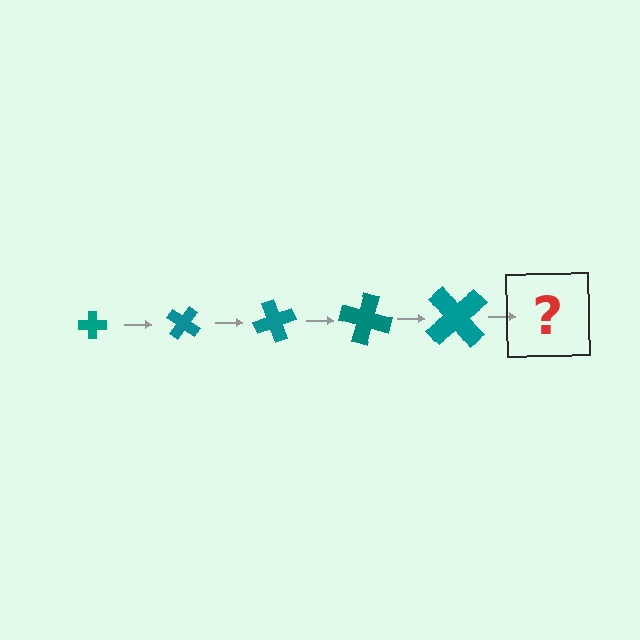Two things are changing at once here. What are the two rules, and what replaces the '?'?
The two rules are that the cross grows larger each step and it rotates 35 degrees each step. The '?' should be a cross, larger than the previous one and rotated 175 degrees from the start.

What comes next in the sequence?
The next element should be a cross, larger than the previous one and rotated 175 degrees from the start.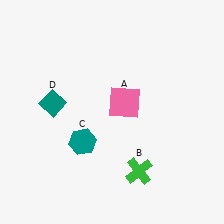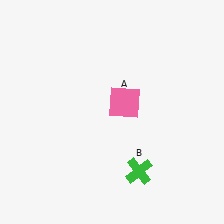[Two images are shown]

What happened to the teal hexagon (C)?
The teal hexagon (C) was removed in Image 2. It was in the bottom-left area of Image 1.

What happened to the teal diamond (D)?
The teal diamond (D) was removed in Image 2. It was in the top-left area of Image 1.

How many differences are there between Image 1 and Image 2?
There are 2 differences between the two images.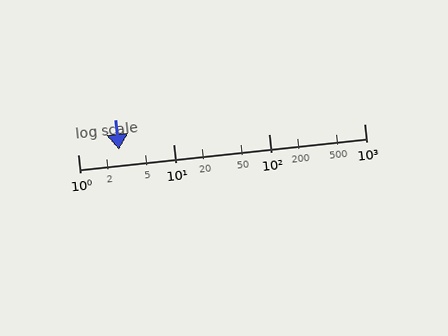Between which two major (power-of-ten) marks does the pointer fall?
The pointer is between 1 and 10.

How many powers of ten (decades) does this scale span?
The scale spans 3 decades, from 1 to 1000.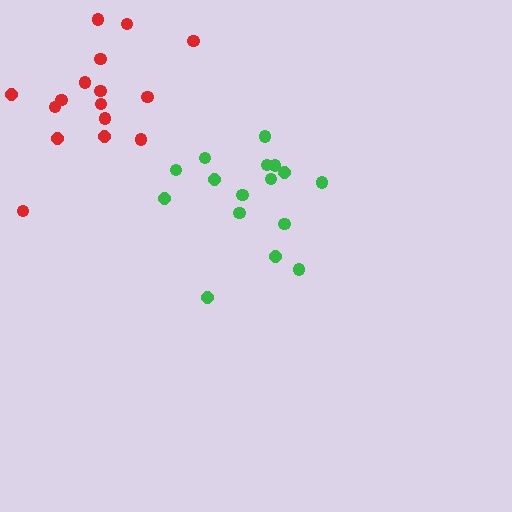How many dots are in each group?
Group 1: 16 dots, Group 2: 16 dots (32 total).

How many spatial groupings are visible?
There are 2 spatial groupings.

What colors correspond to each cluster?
The clusters are colored: red, green.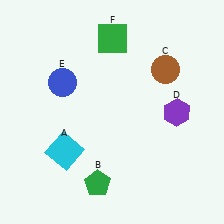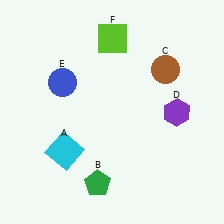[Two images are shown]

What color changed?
The square (F) changed from green in Image 1 to lime in Image 2.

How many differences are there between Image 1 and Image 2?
There is 1 difference between the two images.